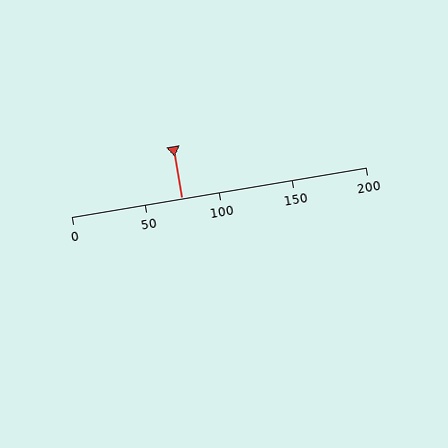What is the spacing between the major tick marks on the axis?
The major ticks are spaced 50 apart.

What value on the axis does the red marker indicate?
The marker indicates approximately 75.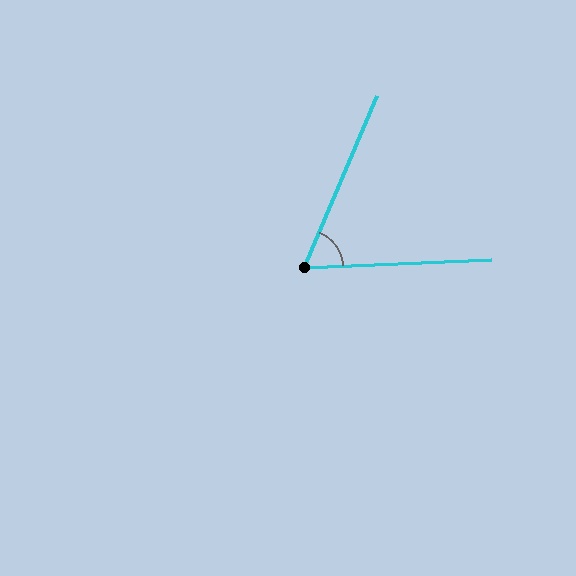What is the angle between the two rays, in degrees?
Approximately 65 degrees.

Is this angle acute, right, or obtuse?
It is acute.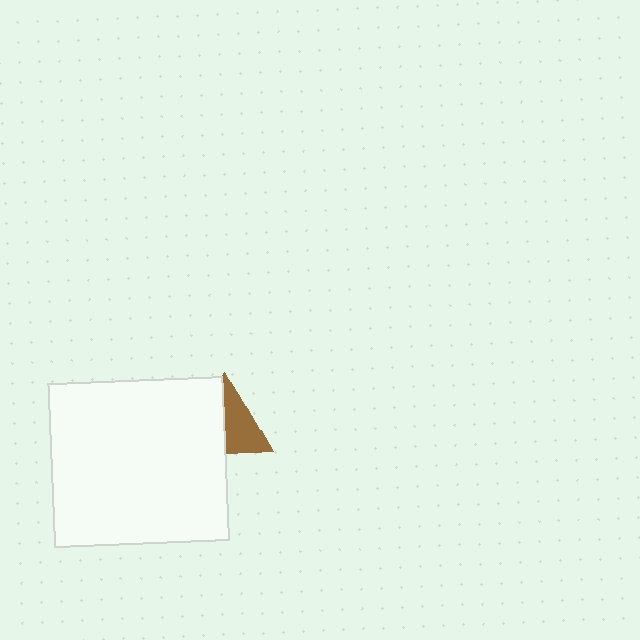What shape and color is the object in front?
The object in front is a white rectangle.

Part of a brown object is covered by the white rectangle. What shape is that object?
It is a triangle.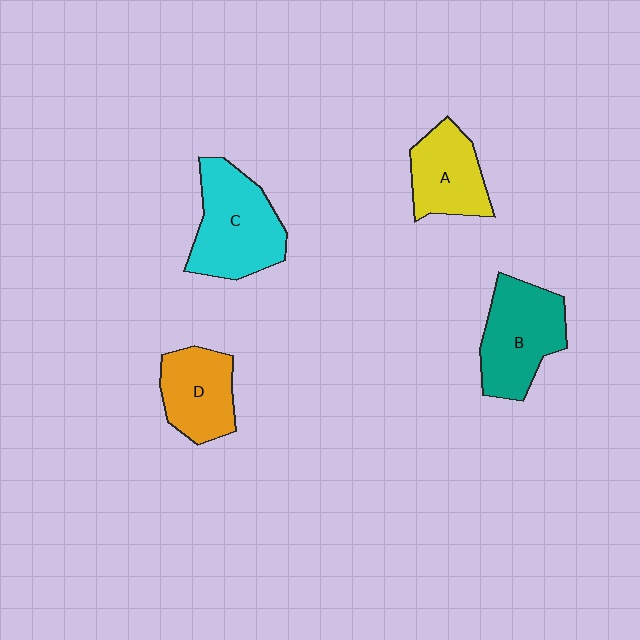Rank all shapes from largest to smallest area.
From largest to smallest: C (cyan), B (teal), D (orange), A (yellow).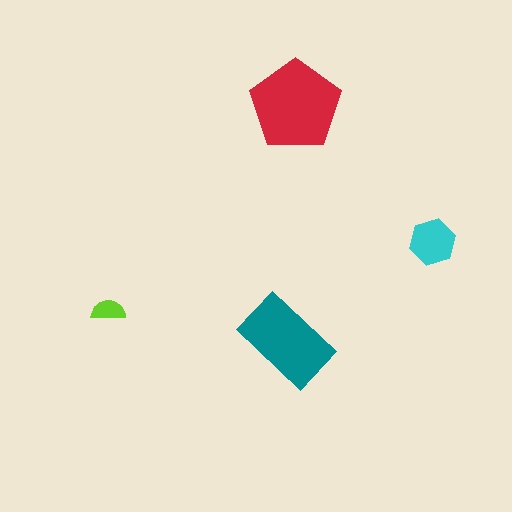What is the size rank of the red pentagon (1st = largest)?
1st.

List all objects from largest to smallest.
The red pentagon, the teal rectangle, the cyan hexagon, the lime semicircle.